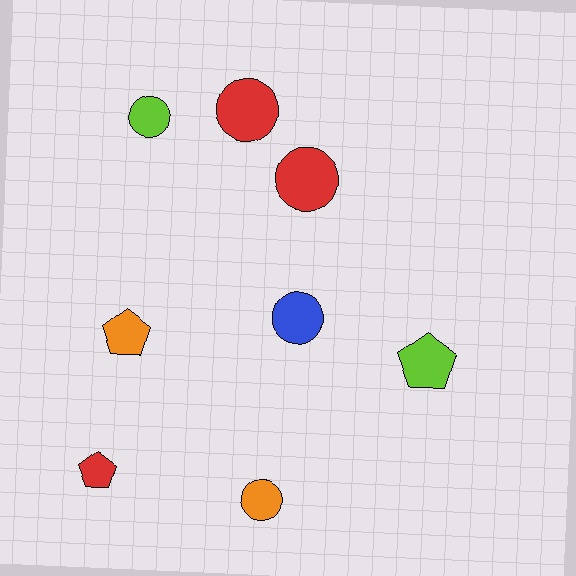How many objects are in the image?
There are 8 objects.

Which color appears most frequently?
Red, with 3 objects.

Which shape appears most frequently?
Circle, with 5 objects.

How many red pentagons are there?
There is 1 red pentagon.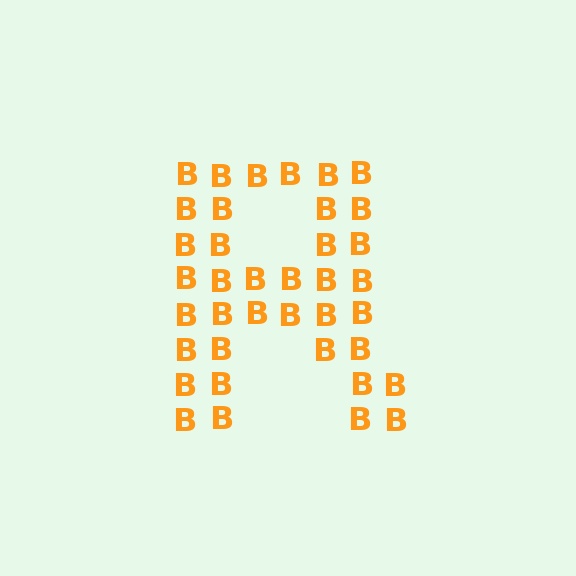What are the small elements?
The small elements are letter B's.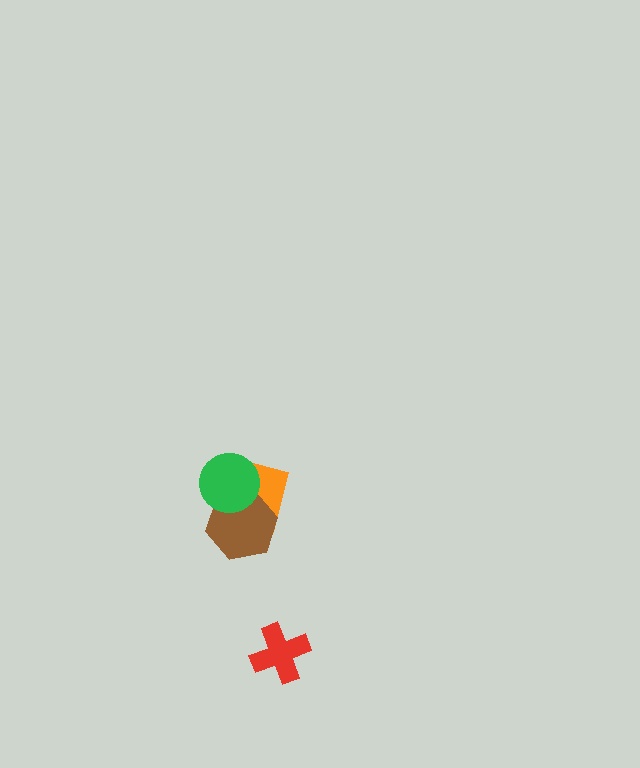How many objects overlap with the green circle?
2 objects overlap with the green circle.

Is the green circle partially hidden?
No, no other shape covers it.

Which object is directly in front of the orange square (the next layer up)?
The brown hexagon is directly in front of the orange square.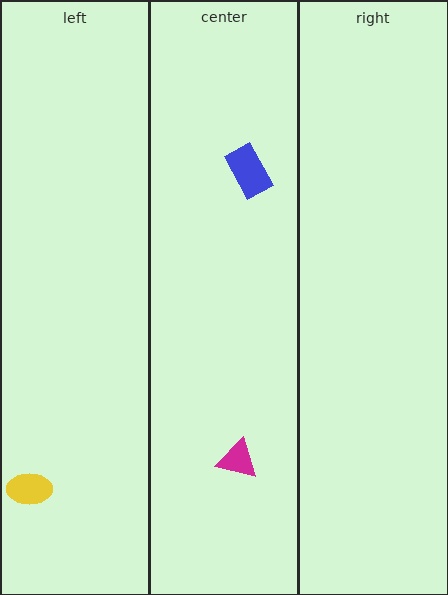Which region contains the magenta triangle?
The center region.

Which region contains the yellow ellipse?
The left region.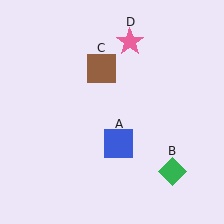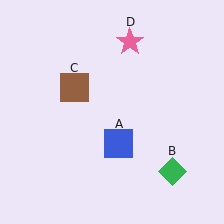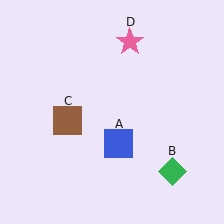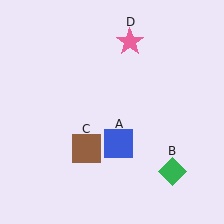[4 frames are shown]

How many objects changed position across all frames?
1 object changed position: brown square (object C).